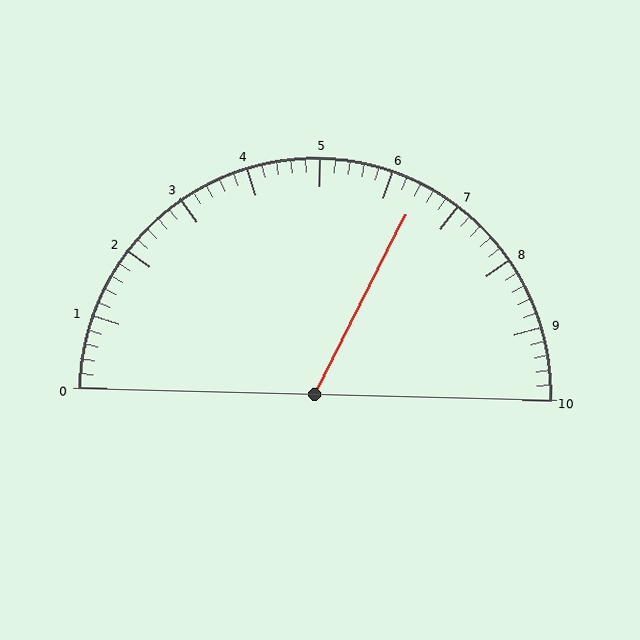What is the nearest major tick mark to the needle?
The nearest major tick mark is 6.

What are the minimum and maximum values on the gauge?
The gauge ranges from 0 to 10.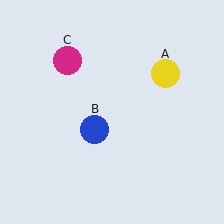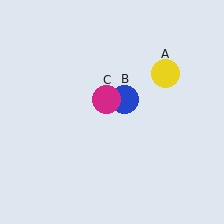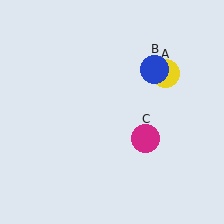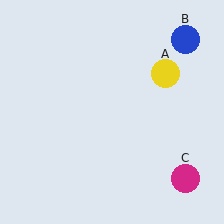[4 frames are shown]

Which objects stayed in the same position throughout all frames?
Yellow circle (object A) remained stationary.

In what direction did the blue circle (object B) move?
The blue circle (object B) moved up and to the right.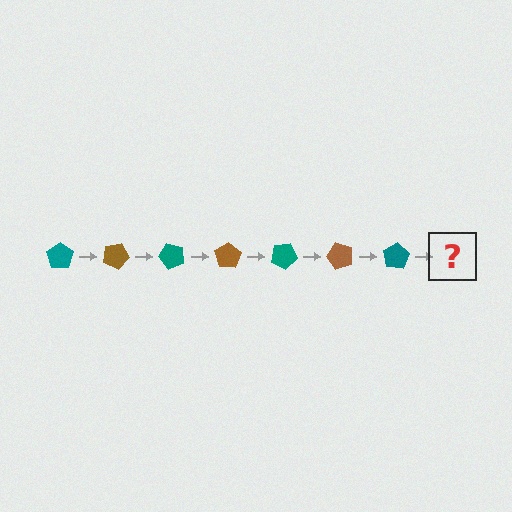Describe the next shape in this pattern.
It should be a brown pentagon, rotated 175 degrees from the start.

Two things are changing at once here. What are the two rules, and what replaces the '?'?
The two rules are that it rotates 25 degrees each step and the color cycles through teal and brown. The '?' should be a brown pentagon, rotated 175 degrees from the start.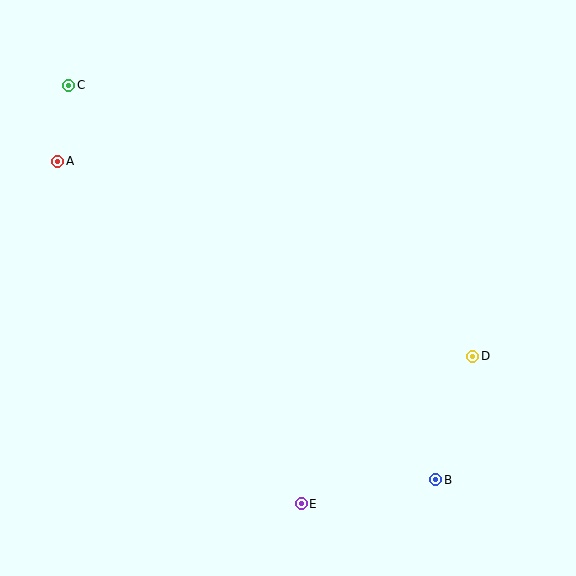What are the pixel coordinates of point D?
Point D is at (473, 356).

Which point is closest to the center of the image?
Point D at (473, 356) is closest to the center.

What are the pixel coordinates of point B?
Point B is at (436, 480).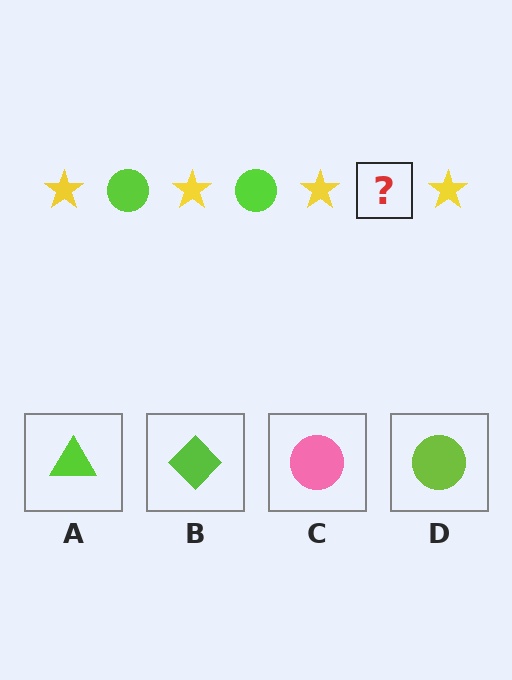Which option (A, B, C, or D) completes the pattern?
D.